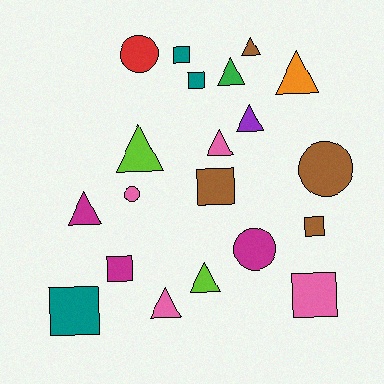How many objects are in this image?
There are 20 objects.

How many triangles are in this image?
There are 9 triangles.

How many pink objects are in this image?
There are 4 pink objects.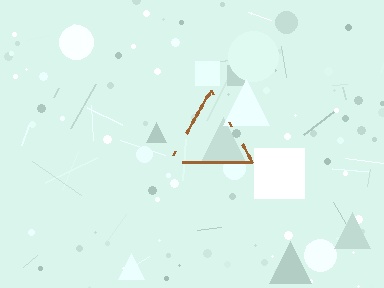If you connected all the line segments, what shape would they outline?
They would outline a triangle.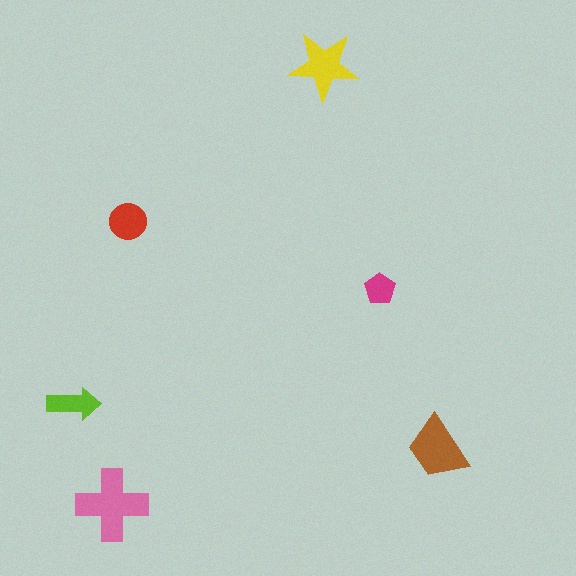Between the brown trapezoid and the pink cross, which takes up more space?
The pink cross.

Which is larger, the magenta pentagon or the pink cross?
The pink cross.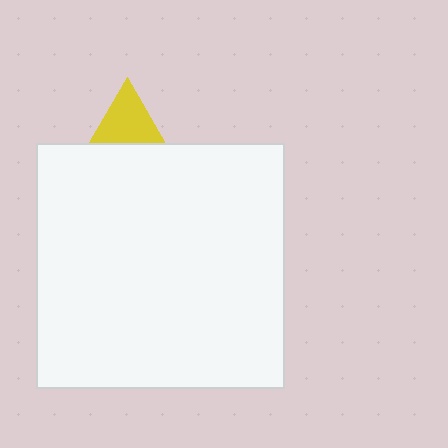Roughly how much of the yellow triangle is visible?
A small part of it is visible (roughly 39%).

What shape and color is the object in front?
The object in front is a white rectangle.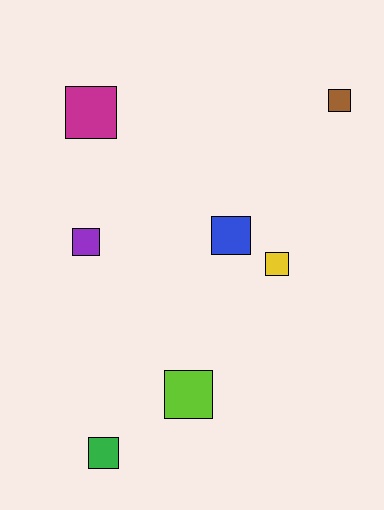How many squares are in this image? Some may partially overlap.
There are 7 squares.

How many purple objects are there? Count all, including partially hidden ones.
There is 1 purple object.